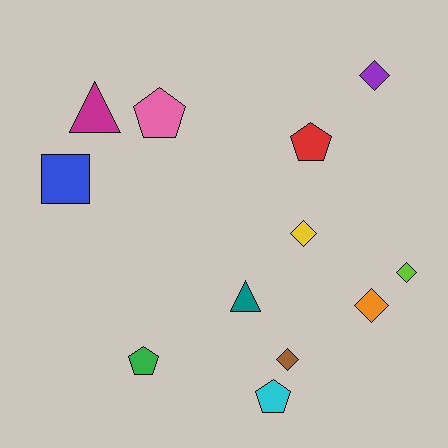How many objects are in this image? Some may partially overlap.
There are 12 objects.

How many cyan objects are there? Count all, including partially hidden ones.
There is 1 cyan object.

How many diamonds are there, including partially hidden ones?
There are 5 diamonds.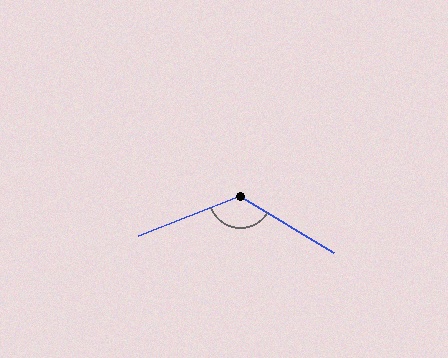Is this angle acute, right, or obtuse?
It is obtuse.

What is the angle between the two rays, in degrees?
Approximately 127 degrees.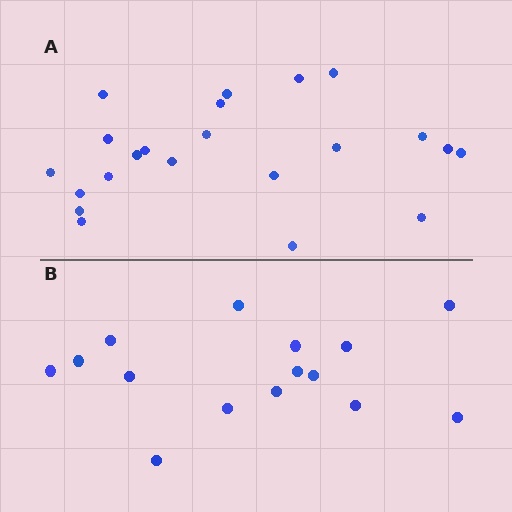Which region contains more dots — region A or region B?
Region A (the top region) has more dots.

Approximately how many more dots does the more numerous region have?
Region A has roughly 8 or so more dots than region B.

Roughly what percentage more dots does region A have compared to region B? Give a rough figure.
About 45% more.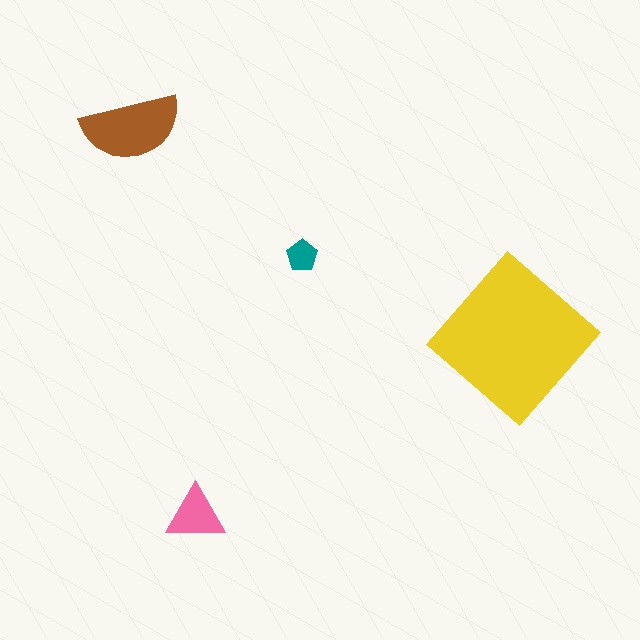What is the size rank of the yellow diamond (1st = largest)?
1st.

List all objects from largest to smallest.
The yellow diamond, the brown semicircle, the pink triangle, the teal pentagon.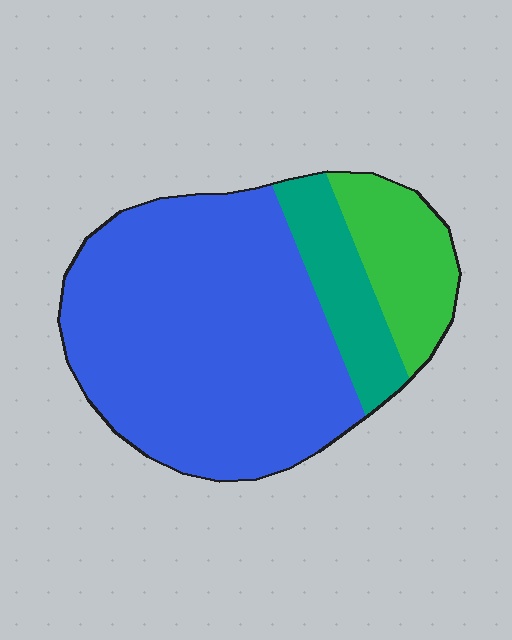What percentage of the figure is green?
Green takes up about one sixth (1/6) of the figure.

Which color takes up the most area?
Blue, at roughly 70%.